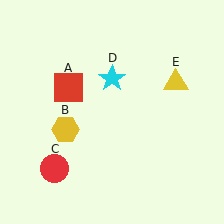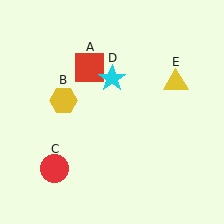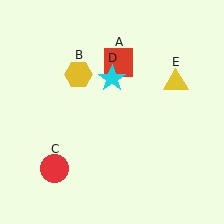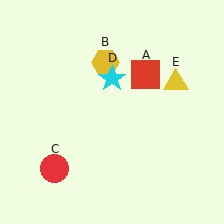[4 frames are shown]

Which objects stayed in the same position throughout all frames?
Red circle (object C) and cyan star (object D) and yellow triangle (object E) remained stationary.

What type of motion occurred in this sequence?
The red square (object A), yellow hexagon (object B) rotated clockwise around the center of the scene.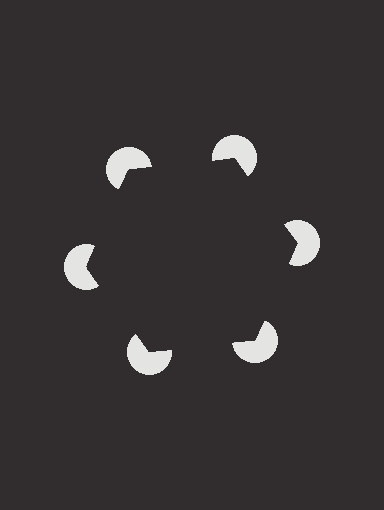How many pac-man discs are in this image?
There are 6 — one at each vertex of the illusory hexagon.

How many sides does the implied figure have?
6 sides.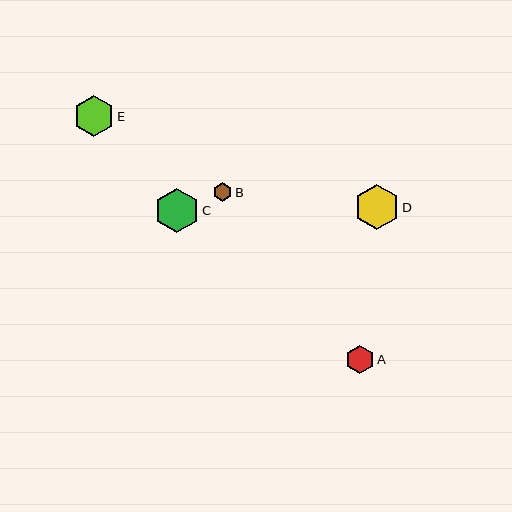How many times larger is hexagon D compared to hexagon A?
Hexagon D is approximately 1.6 times the size of hexagon A.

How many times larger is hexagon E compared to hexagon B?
Hexagon E is approximately 2.2 times the size of hexagon B.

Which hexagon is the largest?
Hexagon D is the largest with a size of approximately 45 pixels.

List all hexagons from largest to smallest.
From largest to smallest: D, C, E, A, B.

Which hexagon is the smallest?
Hexagon B is the smallest with a size of approximately 19 pixels.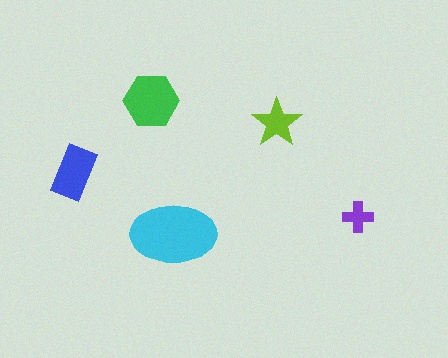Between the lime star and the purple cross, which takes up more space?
The lime star.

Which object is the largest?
The cyan ellipse.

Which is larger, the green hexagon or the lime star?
The green hexagon.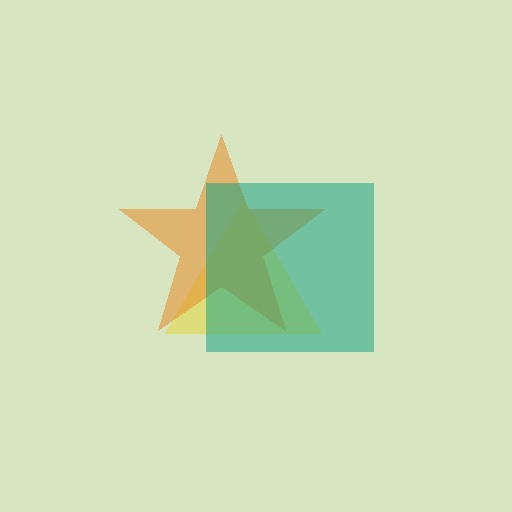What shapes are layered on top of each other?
The layered shapes are: a yellow triangle, an orange star, a teal square.